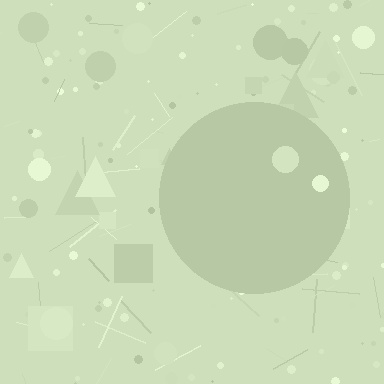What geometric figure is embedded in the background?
A circle is embedded in the background.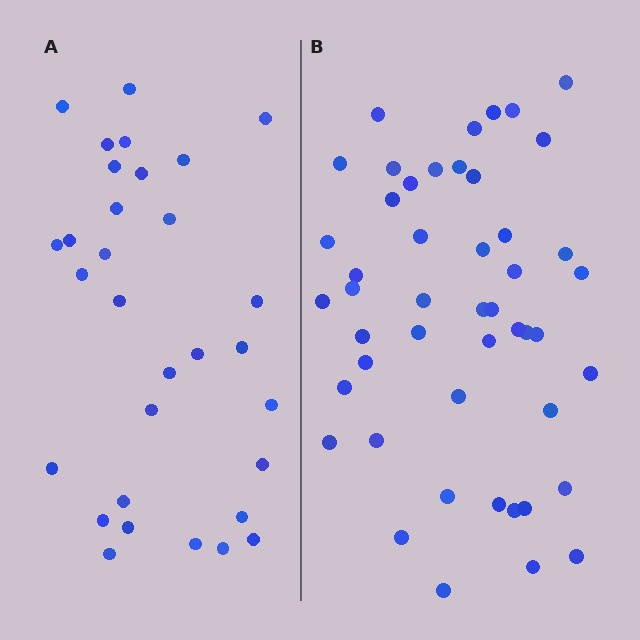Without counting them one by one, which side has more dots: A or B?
Region B (the right region) has more dots.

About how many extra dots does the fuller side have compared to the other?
Region B has approximately 15 more dots than region A.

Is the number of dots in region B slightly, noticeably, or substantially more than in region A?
Region B has substantially more. The ratio is roughly 1.5 to 1.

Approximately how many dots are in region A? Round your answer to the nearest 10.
About 30 dots. (The exact count is 31, which rounds to 30.)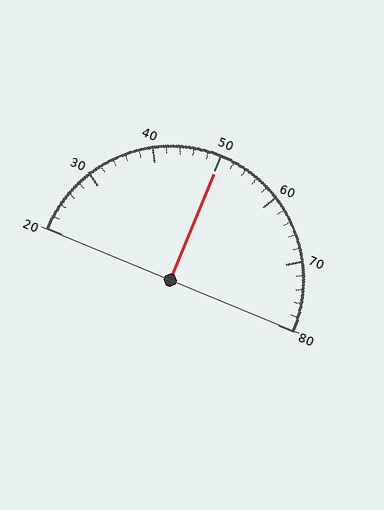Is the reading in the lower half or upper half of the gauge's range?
The reading is in the upper half of the range (20 to 80).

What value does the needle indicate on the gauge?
The needle indicates approximately 50.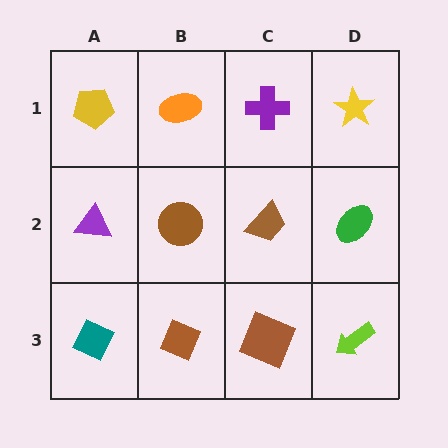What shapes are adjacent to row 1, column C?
A brown trapezoid (row 2, column C), an orange ellipse (row 1, column B), a yellow star (row 1, column D).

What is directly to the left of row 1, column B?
A yellow pentagon.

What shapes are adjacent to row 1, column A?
A purple triangle (row 2, column A), an orange ellipse (row 1, column B).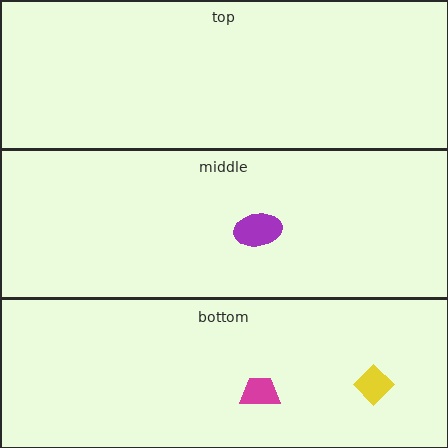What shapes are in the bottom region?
The magenta trapezoid, the yellow diamond.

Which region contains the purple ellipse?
The middle region.